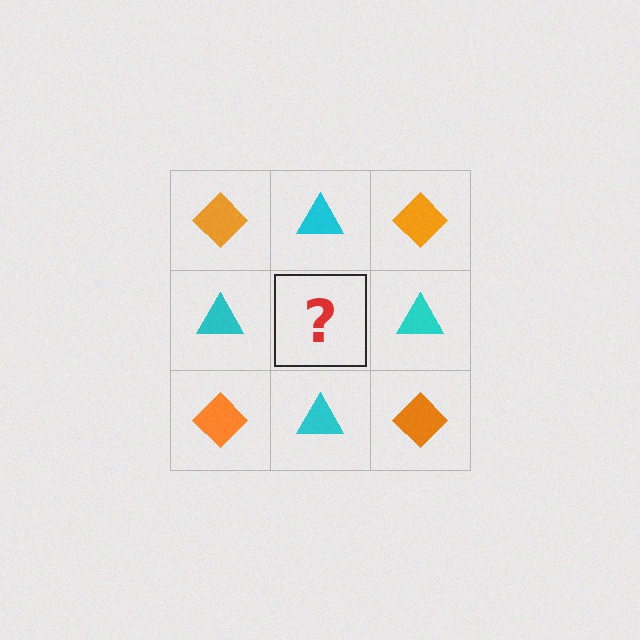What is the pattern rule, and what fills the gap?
The rule is that it alternates orange diamond and cyan triangle in a checkerboard pattern. The gap should be filled with an orange diamond.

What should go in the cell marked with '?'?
The missing cell should contain an orange diamond.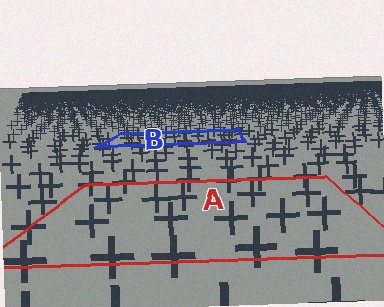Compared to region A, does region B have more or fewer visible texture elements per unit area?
Region B has more texture elements per unit area — they are packed more densely because it is farther away.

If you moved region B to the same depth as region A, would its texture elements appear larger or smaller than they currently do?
They would appear larger. At a closer depth, the same texture elements are projected at a bigger on-screen size.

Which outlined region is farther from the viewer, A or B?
Region B is farther from the viewer — the texture elements inside it appear smaller and more densely packed.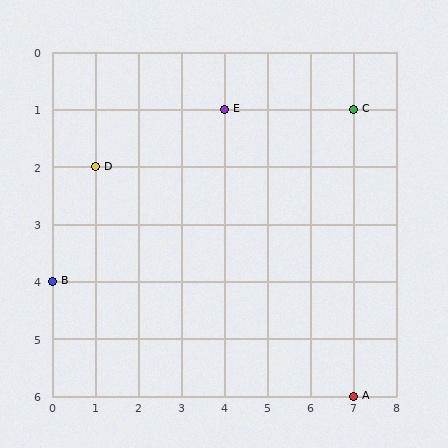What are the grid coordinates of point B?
Point B is at grid coordinates (0, 4).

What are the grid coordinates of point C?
Point C is at grid coordinates (7, 1).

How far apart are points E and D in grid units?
Points E and D are 3 columns and 1 row apart (about 3.2 grid units diagonally).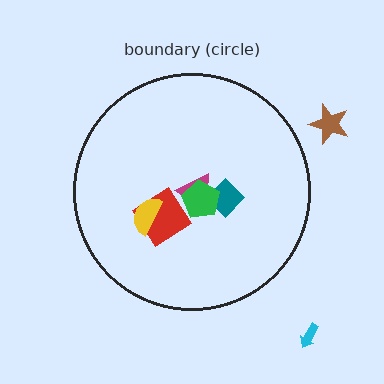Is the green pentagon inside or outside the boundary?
Inside.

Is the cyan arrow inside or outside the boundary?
Outside.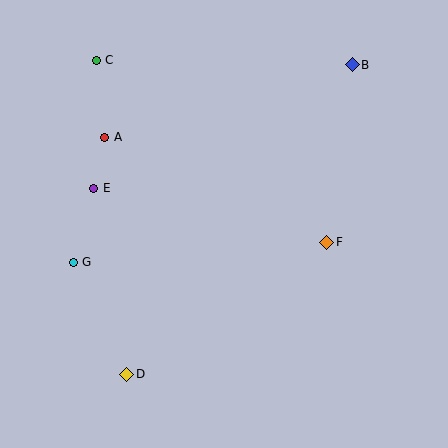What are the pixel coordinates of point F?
Point F is at (327, 242).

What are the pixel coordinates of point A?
Point A is at (105, 137).